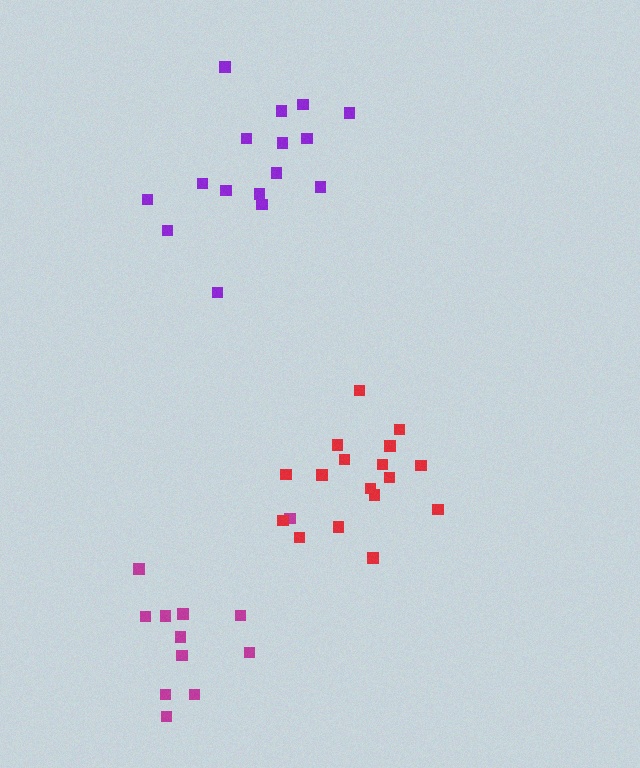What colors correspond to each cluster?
The clusters are colored: magenta, red, purple.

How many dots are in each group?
Group 1: 12 dots, Group 2: 17 dots, Group 3: 16 dots (45 total).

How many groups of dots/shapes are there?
There are 3 groups.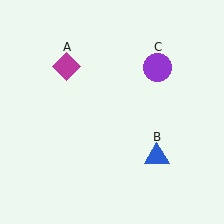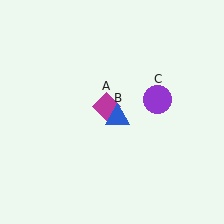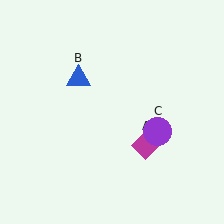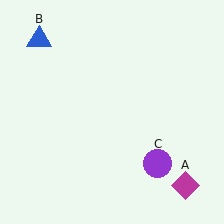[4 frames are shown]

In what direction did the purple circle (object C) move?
The purple circle (object C) moved down.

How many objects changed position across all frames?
3 objects changed position: magenta diamond (object A), blue triangle (object B), purple circle (object C).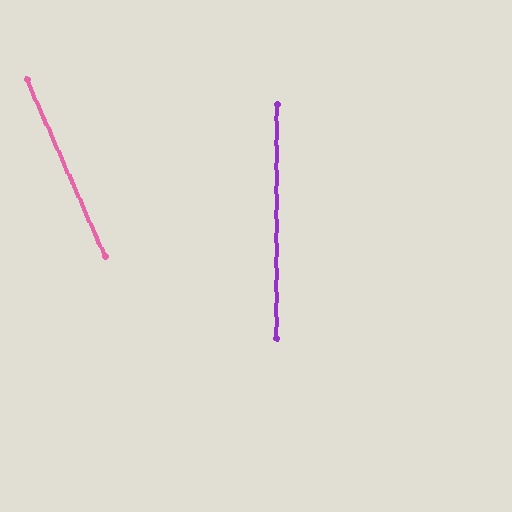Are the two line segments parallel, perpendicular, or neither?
Neither parallel nor perpendicular — they differ by about 24°.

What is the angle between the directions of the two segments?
Approximately 24 degrees.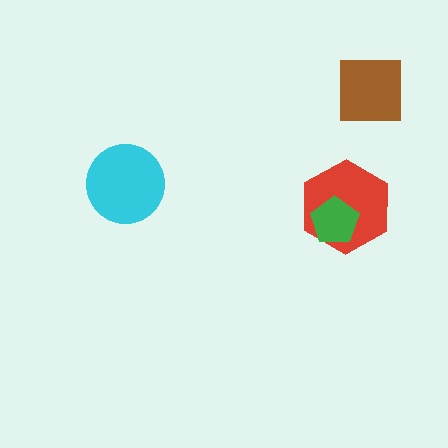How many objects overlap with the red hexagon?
1 object overlaps with the red hexagon.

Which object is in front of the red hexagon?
The green pentagon is in front of the red hexagon.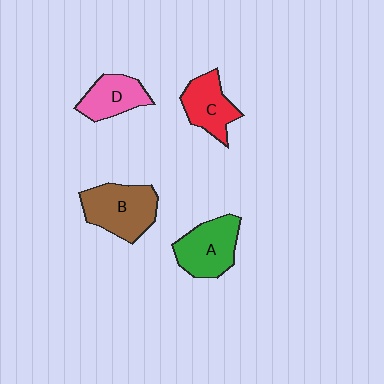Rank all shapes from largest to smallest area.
From largest to smallest: B (brown), A (green), C (red), D (pink).